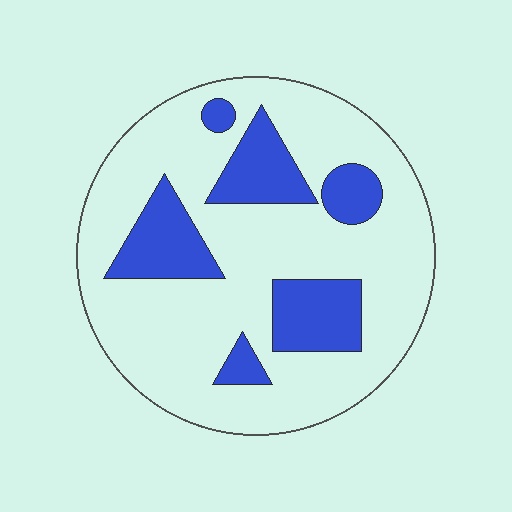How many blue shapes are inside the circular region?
6.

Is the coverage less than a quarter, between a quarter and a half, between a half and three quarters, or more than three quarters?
Less than a quarter.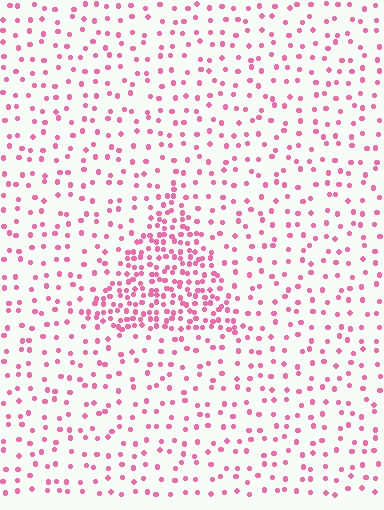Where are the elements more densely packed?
The elements are more densely packed inside the triangle boundary.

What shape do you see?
I see a triangle.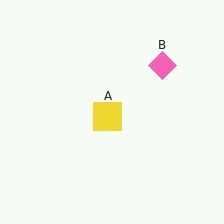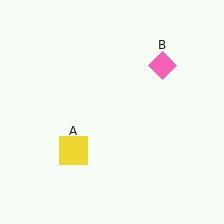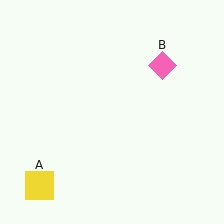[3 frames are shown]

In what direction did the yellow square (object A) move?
The yellow square (object A) moved down and to the left.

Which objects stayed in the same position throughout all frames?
Pink diamond (object B) remained stationary.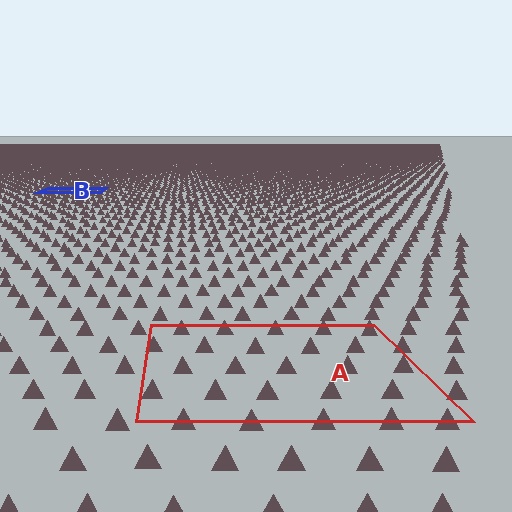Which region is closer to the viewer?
Region A is closer. The texture elements there are larger and more spread out.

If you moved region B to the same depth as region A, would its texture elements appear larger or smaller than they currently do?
They would appear larger. At a closer depth, the same texture elements are projected at a bigger on-screen size.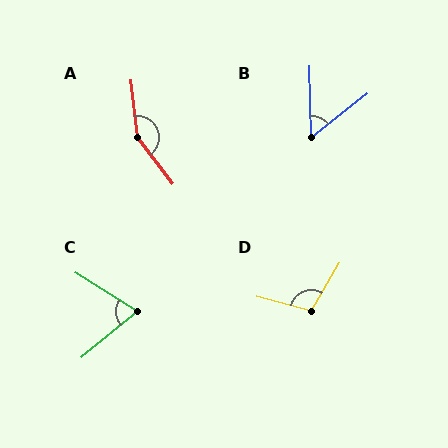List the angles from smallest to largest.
B (53°), C (72°), D (106°), A (150°).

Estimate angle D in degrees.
Approximately 106 degrees.